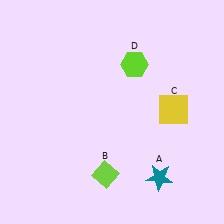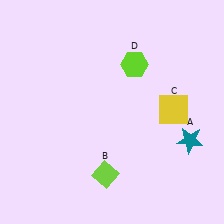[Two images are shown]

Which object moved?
The teal star (A) moved up.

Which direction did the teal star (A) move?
The teal star (A) moved up.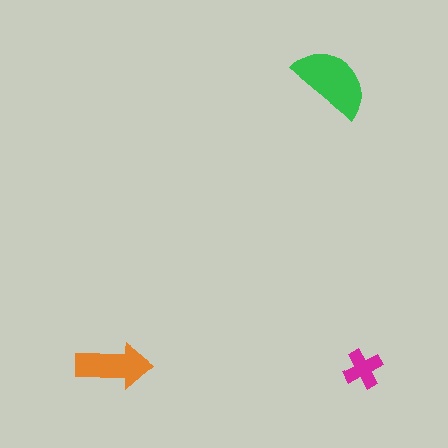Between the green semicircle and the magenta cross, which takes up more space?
The green semicircle.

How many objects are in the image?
There are 3 objects in the image.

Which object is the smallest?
The magenta cross.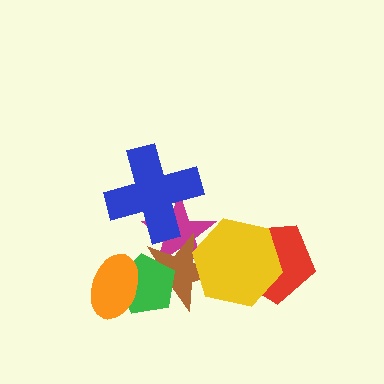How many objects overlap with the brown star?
4 objects overlap with the brown star.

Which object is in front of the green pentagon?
The orange ellipse is in front of the green pentagon.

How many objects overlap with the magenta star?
4 objects overlap with the magenta star.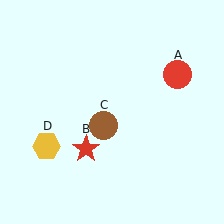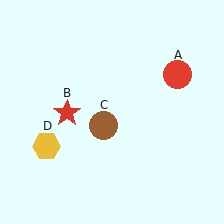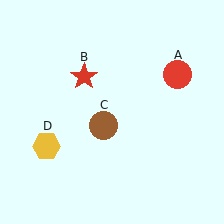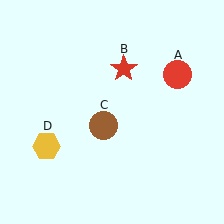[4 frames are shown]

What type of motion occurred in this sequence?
The red star (object B) rotated clockwise around the center of the scene.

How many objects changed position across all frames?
1 object changed position: red star (object B).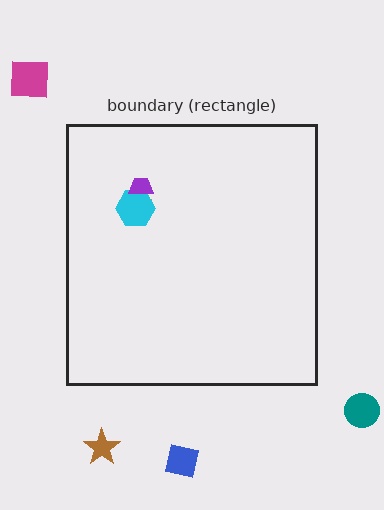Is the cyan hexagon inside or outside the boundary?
Inside.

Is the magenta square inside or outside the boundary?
Outside.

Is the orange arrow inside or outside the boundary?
Inside.